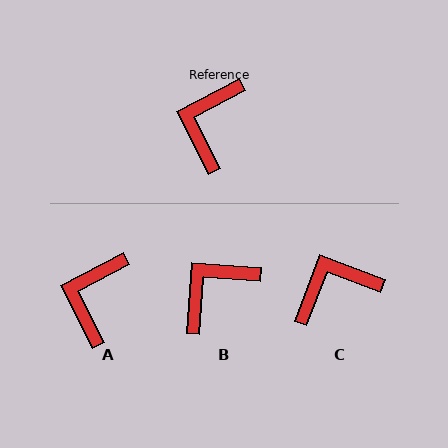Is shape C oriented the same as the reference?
No, it is off by about 48 degrees.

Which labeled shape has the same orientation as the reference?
A.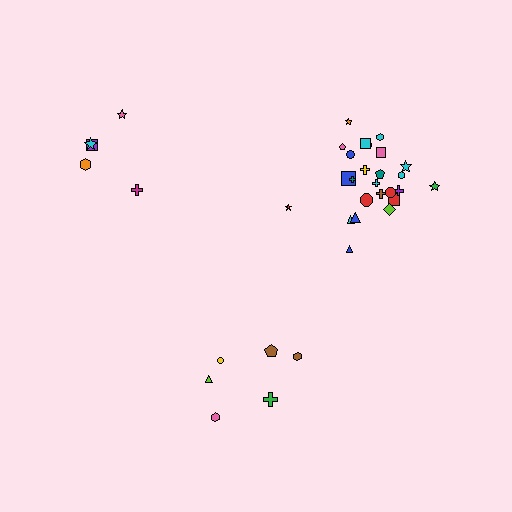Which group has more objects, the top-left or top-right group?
The top-right group.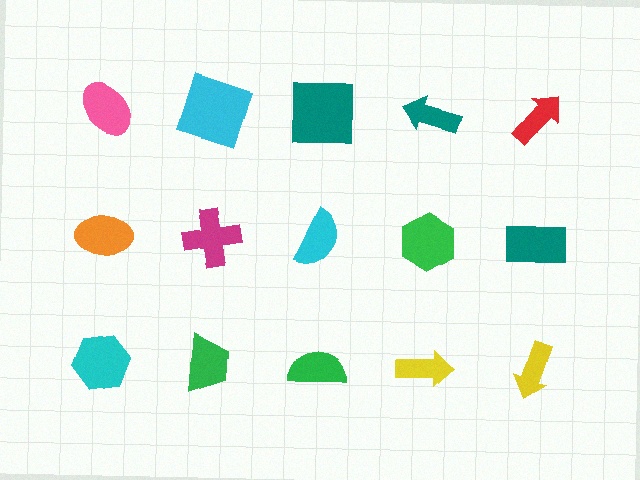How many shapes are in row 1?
5 shapes.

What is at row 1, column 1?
A pink ellipse.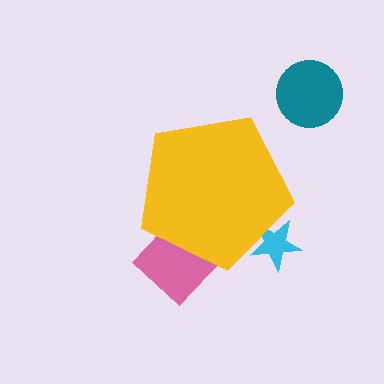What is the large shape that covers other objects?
A yellow pentagon.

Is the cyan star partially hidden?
Yes, the cyan star is partially hidden behind the yellow pentagon.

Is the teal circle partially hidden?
No, the teal circle is fully visible.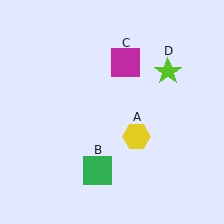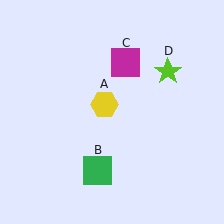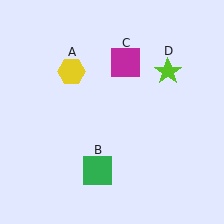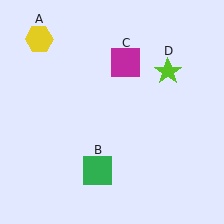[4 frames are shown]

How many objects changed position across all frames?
1 object changed position: yellow hexagon (object A).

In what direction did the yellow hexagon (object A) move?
The yellow hexagon (object A) moved up and to the left.